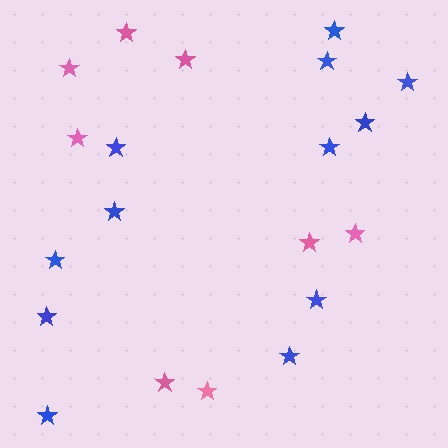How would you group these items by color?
There are 2 groups: one group of pink stars (8) and one group of blue stars (12).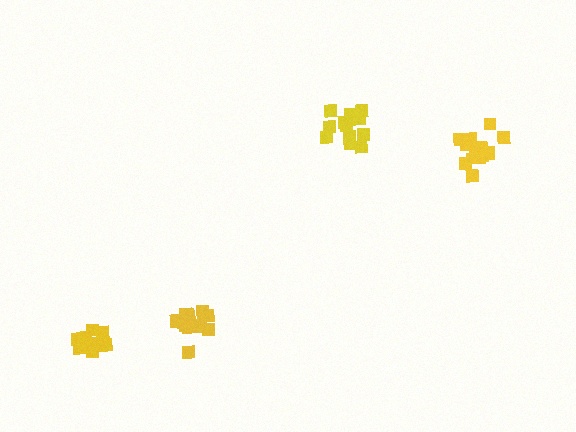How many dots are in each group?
Group 1: 16 dots, Group 2: 16 dots, Group 3: 13 dots, Group 4: 12 dots (57 total).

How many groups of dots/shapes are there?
There are 4 groups.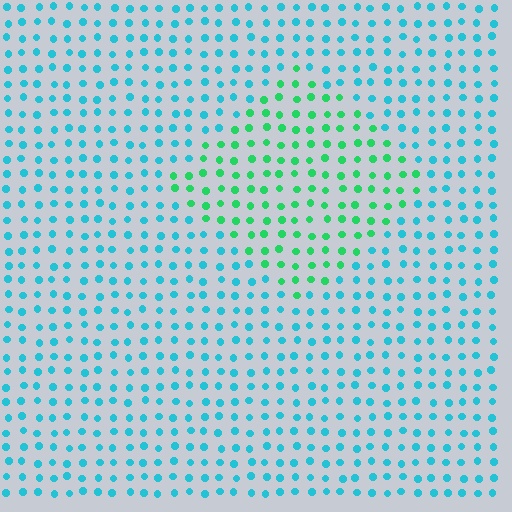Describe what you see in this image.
The image is filled with small cyan elements in a uniform arrangement. A diamond-shaped region is visible where the elements are tinted to a slightly different hue, forming a subtle color boundary.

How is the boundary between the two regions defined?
The boundary is defined purely by a slight shift in hue (about 45 degrees). Spacing, size, and orientation are identical on both sides.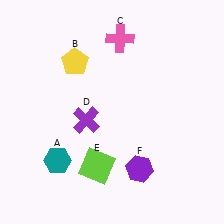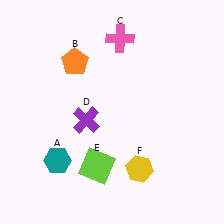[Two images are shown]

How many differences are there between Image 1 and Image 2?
There are 2 differences between the two images.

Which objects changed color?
B changed from yellow to orange. F changed from purple to yellow.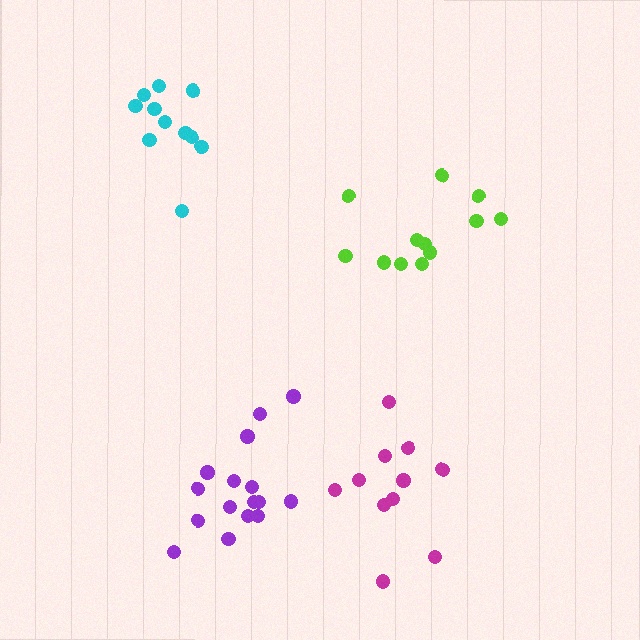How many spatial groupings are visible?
There are 4 spatial groupings.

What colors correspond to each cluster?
The clusters are colored: lime, purple, cyan, magenta.